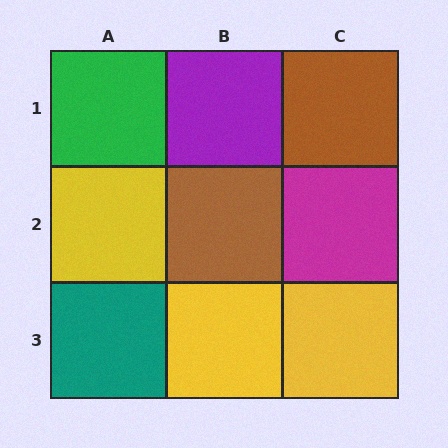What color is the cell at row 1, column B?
Purple.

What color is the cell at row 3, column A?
Teal.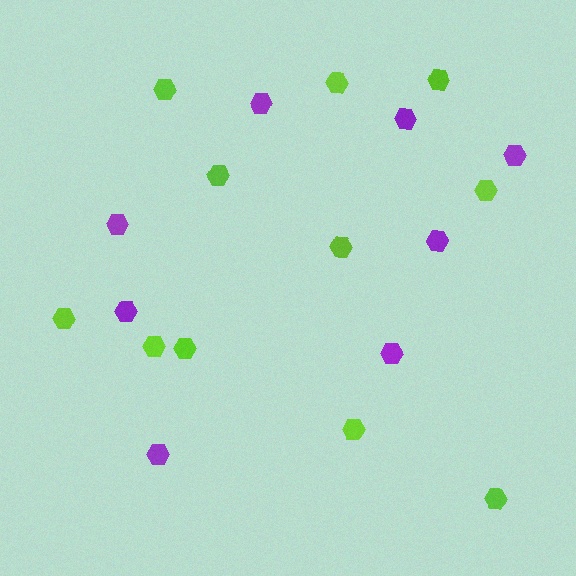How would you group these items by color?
There are 2 groups: one group of lime hexagons (11) and one group of purple hexagons (8).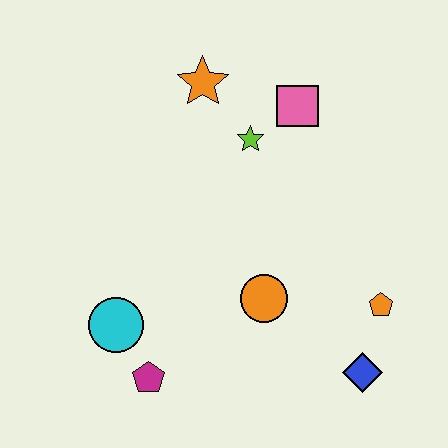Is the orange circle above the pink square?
No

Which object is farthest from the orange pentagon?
The orange star is farthest from the orange pentagon.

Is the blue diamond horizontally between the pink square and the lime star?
No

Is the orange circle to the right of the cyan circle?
Yes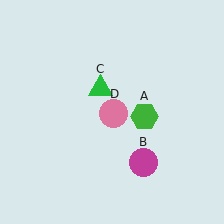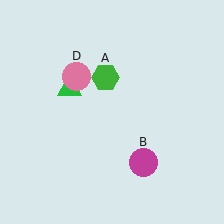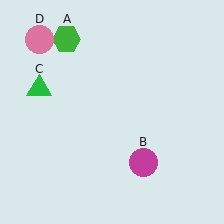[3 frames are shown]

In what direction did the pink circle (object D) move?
The pink circle (object D) moved up and to the left.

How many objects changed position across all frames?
3 objects changed position: green hexagon (object A), green triangle (object C), pink circle (object D).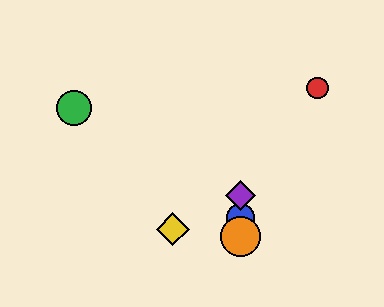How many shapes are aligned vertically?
3 shapes (the blue circle, the purple diamond, the orange circle) are aligned vertically.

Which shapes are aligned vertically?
The blue circle, the purple diamond, the orange circle are aligned vertically.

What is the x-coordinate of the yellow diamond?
The yellow diamond is at x≈173.